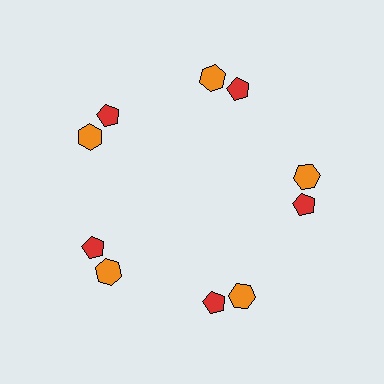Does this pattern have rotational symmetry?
Yes, this pattern has 5-fold rotational symmetry. It looks the same after rotating 72 degrees around the center.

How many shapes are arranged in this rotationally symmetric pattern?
There are 10 shapes, arranged in 5 groups of 2.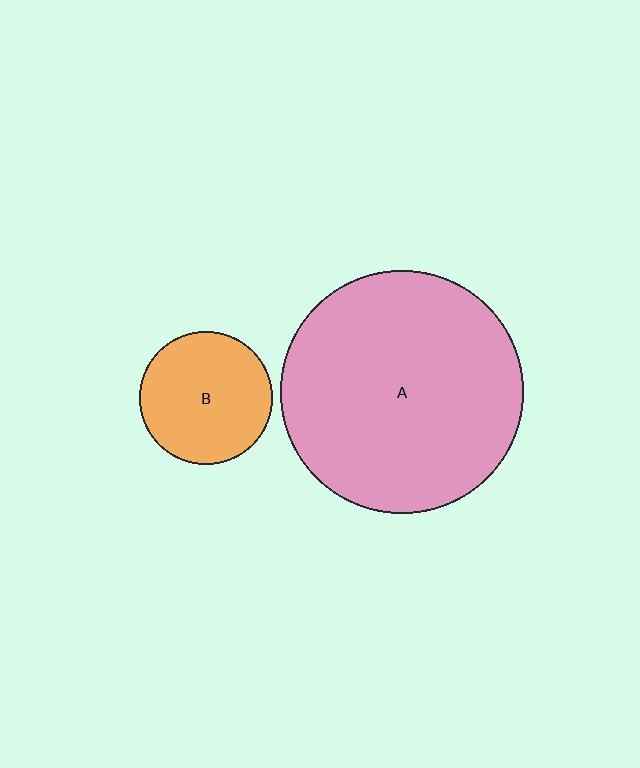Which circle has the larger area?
Circle A (pink).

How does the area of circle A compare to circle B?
Approximately 3.3 times.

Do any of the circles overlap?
No, none of the circles overlap.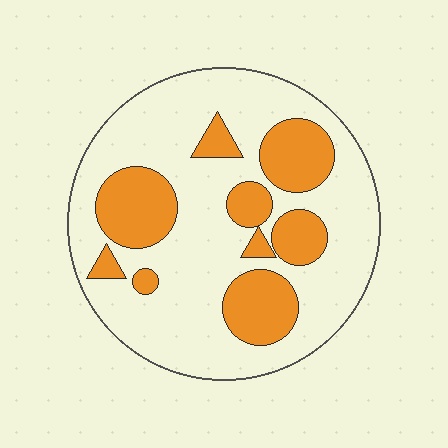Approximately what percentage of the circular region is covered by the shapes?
Approximately 30%.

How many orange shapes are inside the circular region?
9.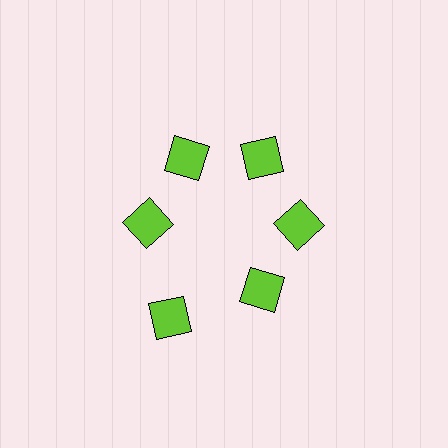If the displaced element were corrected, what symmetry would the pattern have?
It would have 6-fold rotational symmetry — the pattern would map onto itself every 60 degrees.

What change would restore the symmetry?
The symmetry would be restored by moving it inward, back onto the ring so that all 6 squares sit at equal angles and equal distance from the center.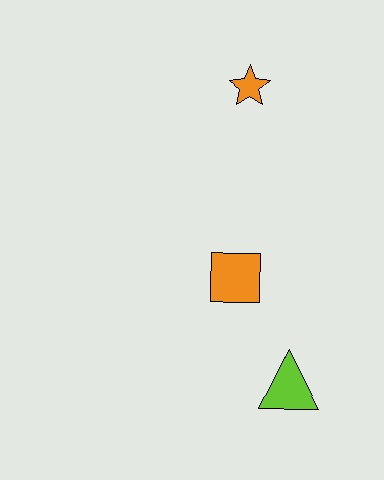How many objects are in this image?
There are 3 objects.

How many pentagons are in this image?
There are no pentagons.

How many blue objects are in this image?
There are no blue objects.